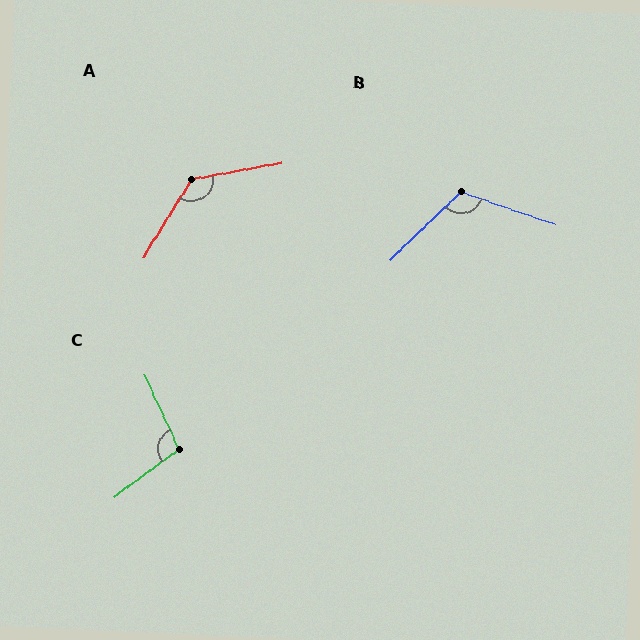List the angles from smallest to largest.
C (102°), B (116°), A (132°).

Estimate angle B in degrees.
Approximately 116 degrees.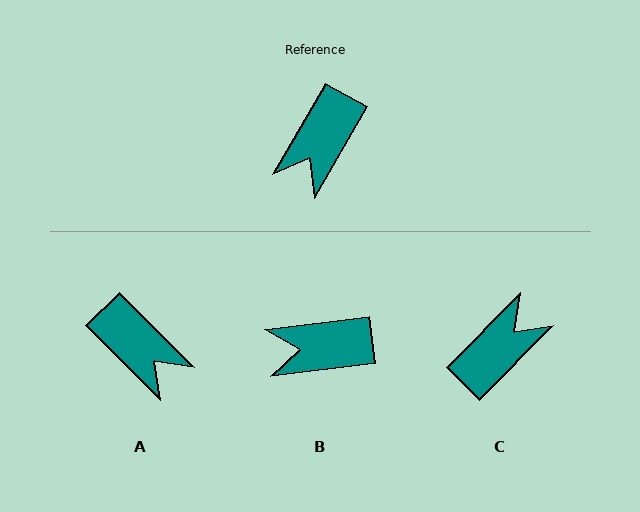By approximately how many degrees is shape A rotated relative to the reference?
Approximately 75 degrees counter-clockwise.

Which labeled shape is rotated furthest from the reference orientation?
C, about 165 degrees away.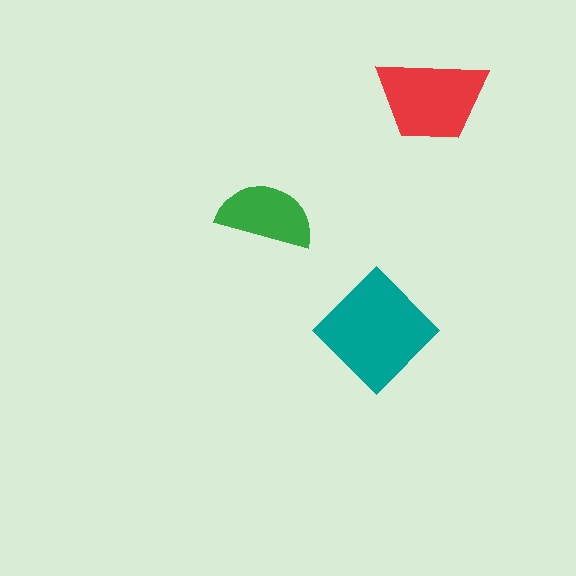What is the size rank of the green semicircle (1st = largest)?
3rd.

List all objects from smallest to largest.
The green semicircle, the red trapezoid, the teal diamond.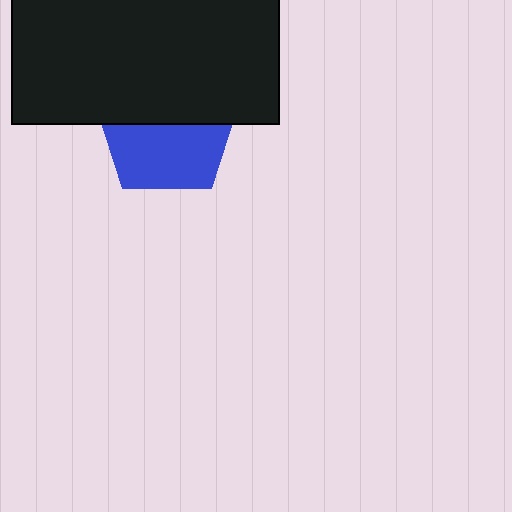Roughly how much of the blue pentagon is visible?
About half of it is visible (roughly 51%).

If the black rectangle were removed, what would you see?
You would see the complete blue pentagon.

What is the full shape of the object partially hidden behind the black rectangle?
The partially hidden object is a blue pentagon.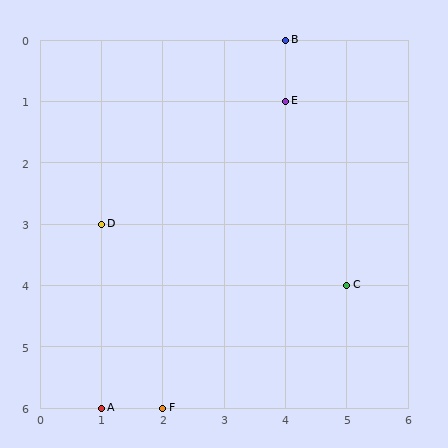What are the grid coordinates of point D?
Point D is at grid coordinates (1, 3).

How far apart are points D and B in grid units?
Points D and B are 3 columns and 3 rows apart (about 4.2 grid units diagonally).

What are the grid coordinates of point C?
Point C is at grid coordinates (5, 4).